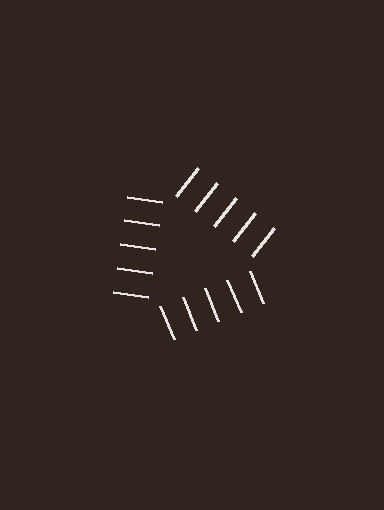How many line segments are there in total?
15 — 5 along each of the 3 edges.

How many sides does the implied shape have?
3 sides — the line-ends trace a triangle.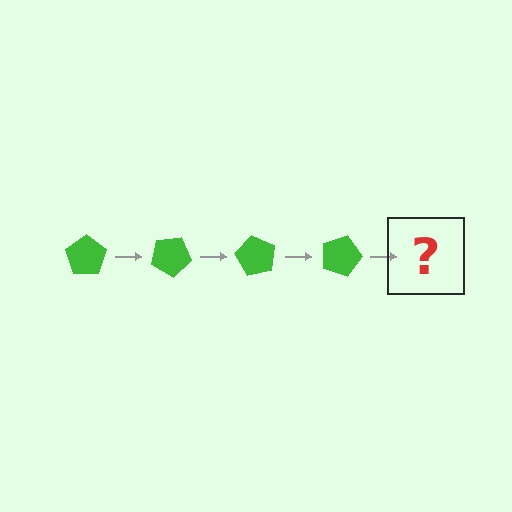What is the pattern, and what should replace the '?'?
The pattern is that the pentagon rotates 30 degrees each step. The '?' should be a green pentagon rotated 120 degrees.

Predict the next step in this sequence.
The next step is a green pentagon rotated 120 degrees.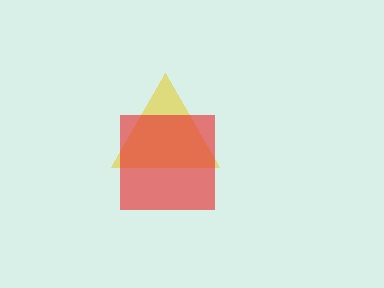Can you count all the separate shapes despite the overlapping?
Yes, there are 2 separate shapes.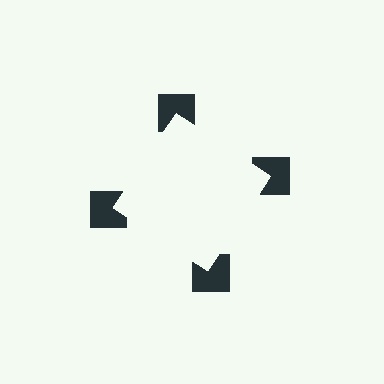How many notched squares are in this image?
There are 4 — one at each vertex of the illusory square.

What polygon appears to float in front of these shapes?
An illusory square — its edges are inferred from the aligned wedge cuts in the notched squares, not physically drawn.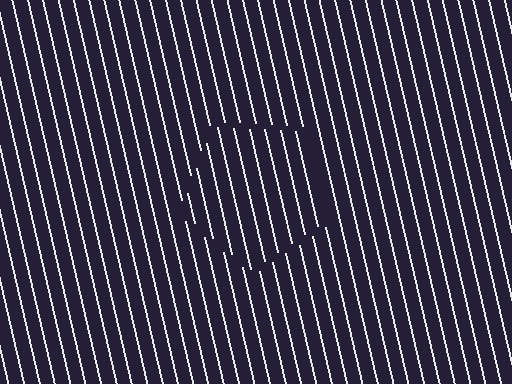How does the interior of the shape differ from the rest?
The interior of the shape contains the same grating, shifted by half a period — the contour is defined by the phase discontinuity where line-ends from the inner and outer gratings abut.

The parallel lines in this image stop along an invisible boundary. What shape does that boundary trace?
An illusory pentagon. The interior of the shape contains the same grating, shifted by half a period — the contour is defined by the phase discontinuity where line-ends from the inner and outer gratings abut.